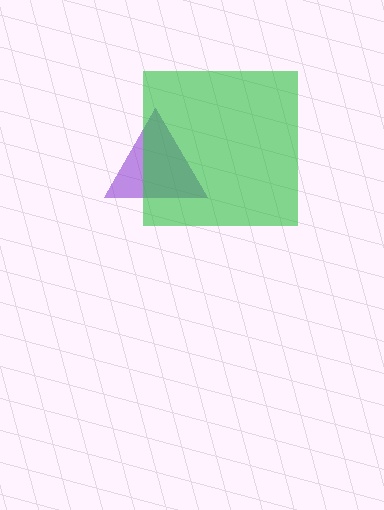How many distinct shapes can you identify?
There are 2 distinct shapes: a purple triangle, a green square.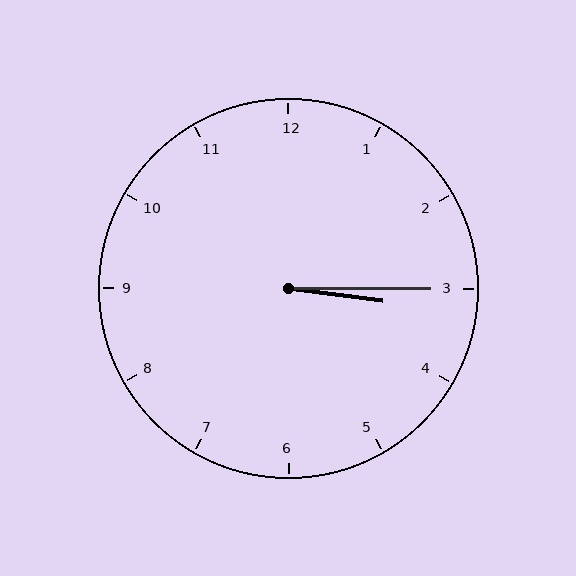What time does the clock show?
3:15.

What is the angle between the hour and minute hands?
Approximately 8 degrees.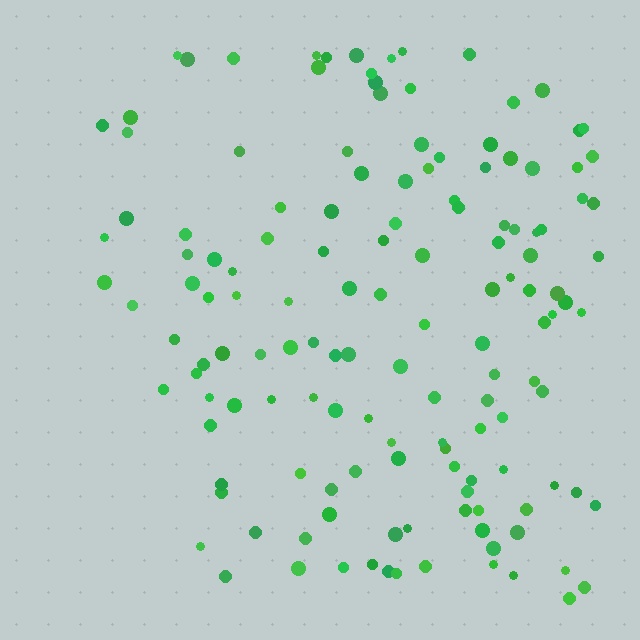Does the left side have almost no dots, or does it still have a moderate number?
Still a moderate number, just noticeably fewer than the right.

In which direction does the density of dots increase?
From left to right, with the right side densest.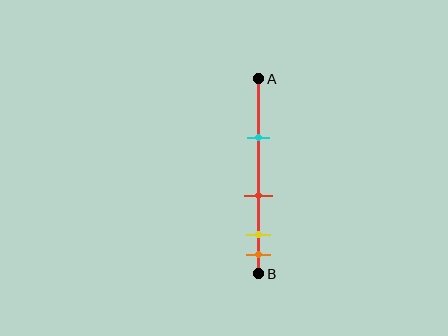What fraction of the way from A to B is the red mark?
The red mark is approximately 60% (0.6) of the way from A to B.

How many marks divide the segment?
There are 4 marks dividing the segment.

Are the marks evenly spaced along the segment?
No, the marks are not evenly spaced.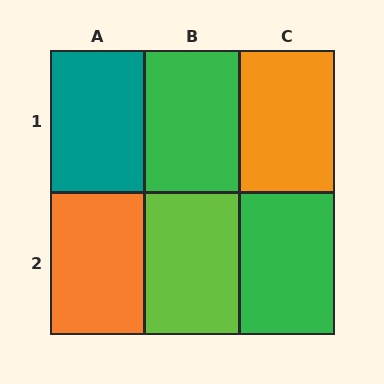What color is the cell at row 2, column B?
Lime.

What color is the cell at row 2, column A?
Orange.